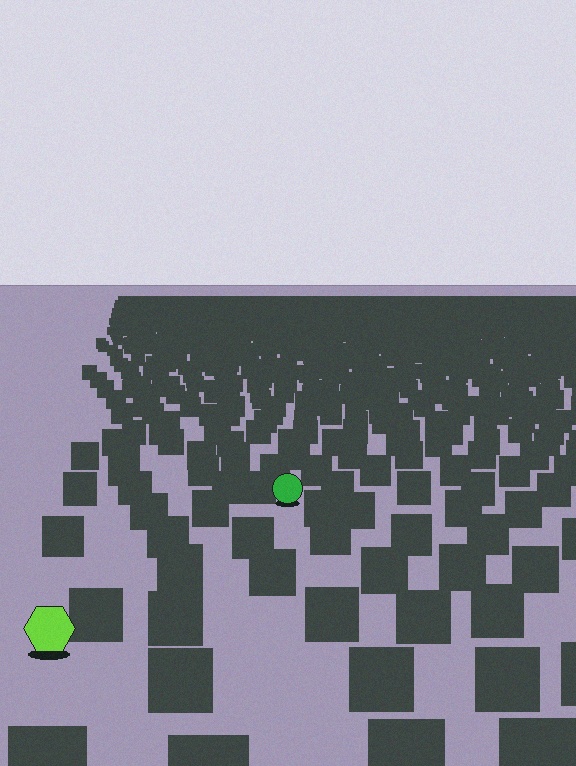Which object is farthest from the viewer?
The green circle is farthest from the viewer. It appears smaller and the ground texture around it is denser.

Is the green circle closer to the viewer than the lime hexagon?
No. The lime hexagon is closer — you can tell from the texture gradient: the ground texture is coarser near it.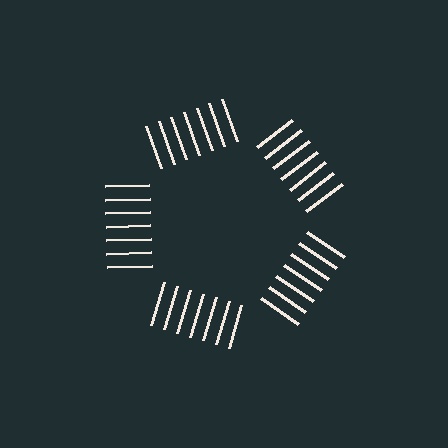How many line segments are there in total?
35 — 7 along each of the 5 edges.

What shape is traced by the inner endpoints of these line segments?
An illusory pentagon — the line segments terminate on its edges but no continuous stroke is drawn.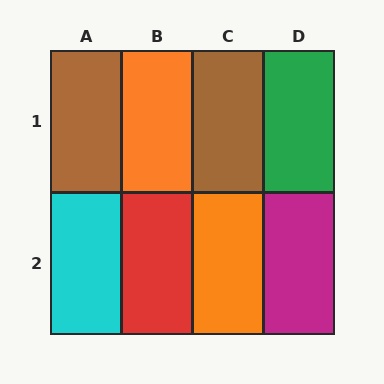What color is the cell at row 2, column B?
Red.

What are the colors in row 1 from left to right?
Brown, orange, brown, green.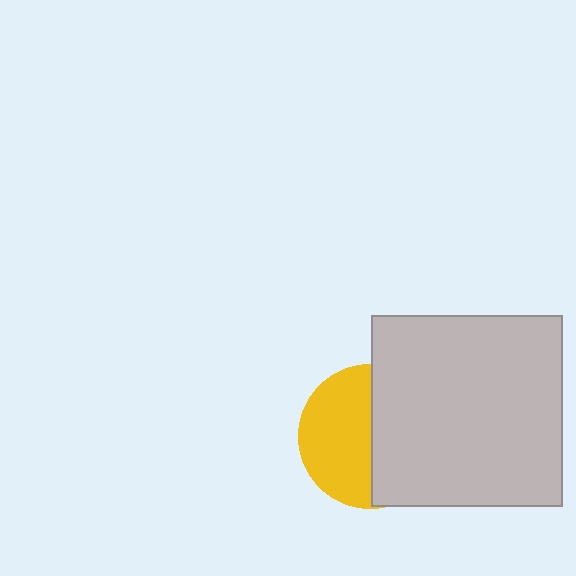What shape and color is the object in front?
The object in front is a light gray square.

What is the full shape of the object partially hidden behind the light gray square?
The partially hidden object is a yellow circle.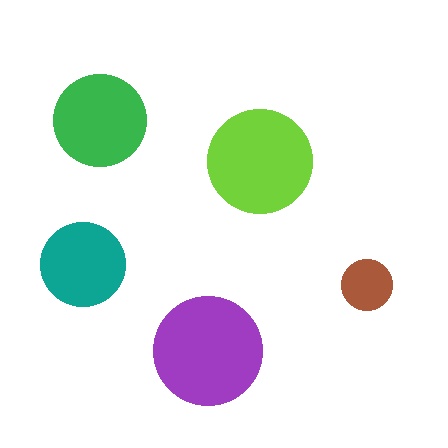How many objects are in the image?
There are 5 objects in the image.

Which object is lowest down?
The purple circle is bottommost.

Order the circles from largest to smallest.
the purple one, the lime one, the green one, the teal one, the brown one.